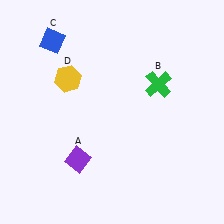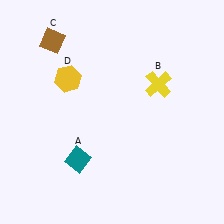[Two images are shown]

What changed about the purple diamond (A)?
In Image 1, A is purple. In Image 2, it changed to teal.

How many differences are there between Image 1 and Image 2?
There are 3 differences between the two images.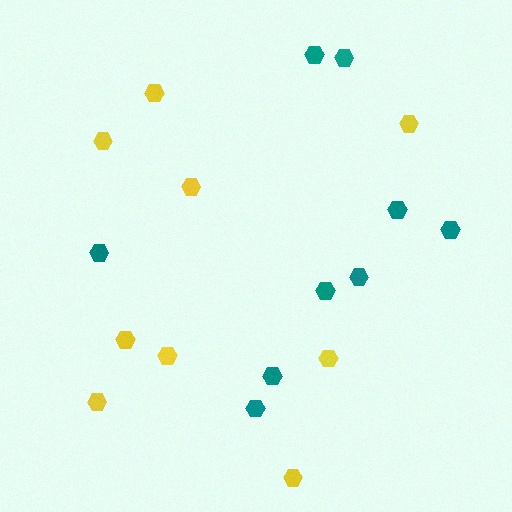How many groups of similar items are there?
There are 2 groups: one group of teal hexagons (9) and one group of yellow hexagons (9).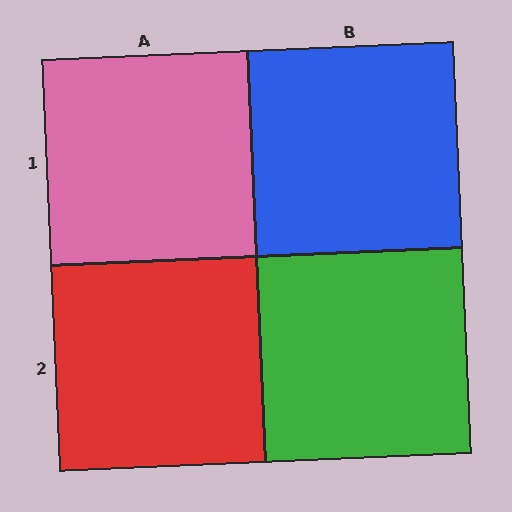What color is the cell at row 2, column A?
Red.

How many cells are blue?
1 cell is blue.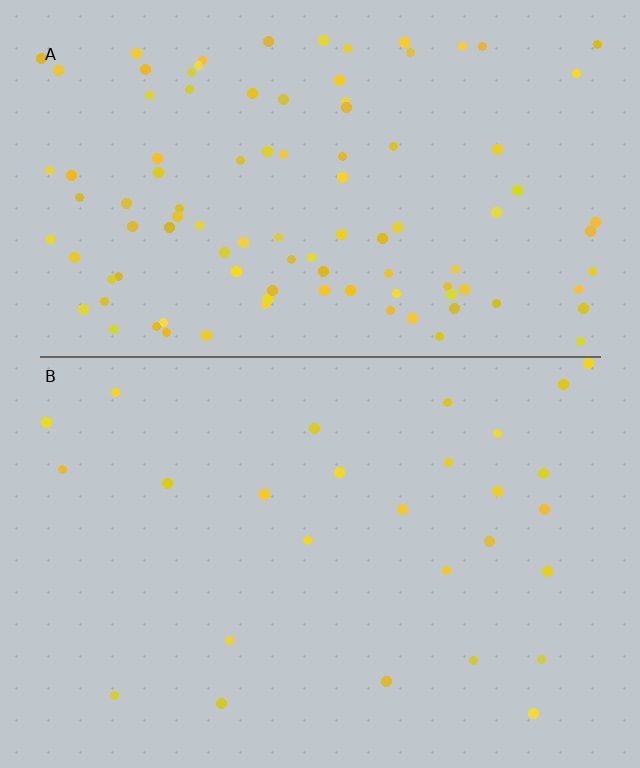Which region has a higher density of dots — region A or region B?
A (the top).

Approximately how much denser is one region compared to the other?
Approximately 3.7× — region A over region B.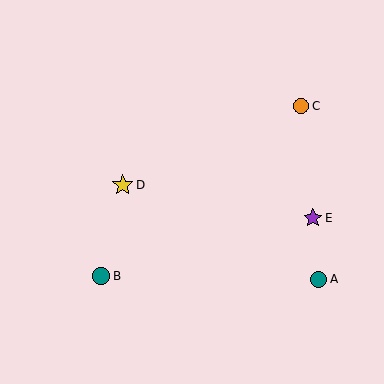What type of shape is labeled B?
Shape B is a teal circle.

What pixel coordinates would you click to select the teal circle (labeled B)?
Click at (101, 276) to select the teal circle B.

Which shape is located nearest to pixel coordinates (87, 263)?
The teal circle (labeled B) at (101, 276) is nearest to that location.